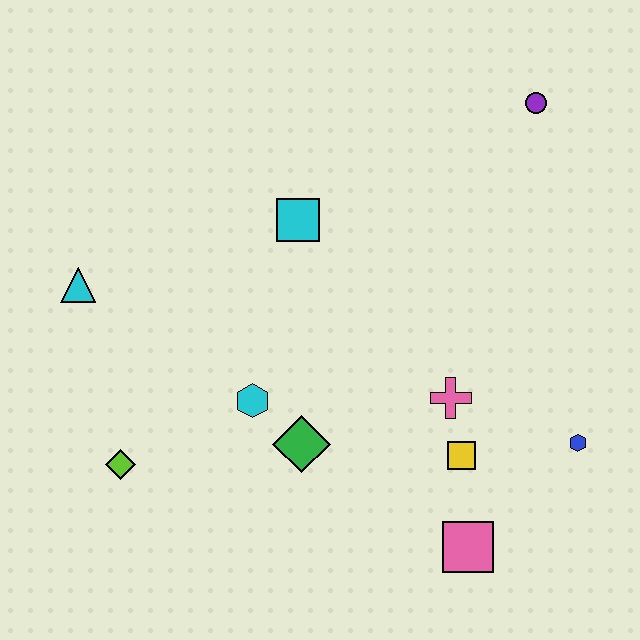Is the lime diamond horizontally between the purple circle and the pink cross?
No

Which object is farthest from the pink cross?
The cyan triangle is farthest from the pink cross.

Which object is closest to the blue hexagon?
The yellow square is closest to the blue hexagon.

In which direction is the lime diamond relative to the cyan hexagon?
The lime diamond is to the left of the cyan hexagon.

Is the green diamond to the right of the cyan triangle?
Yes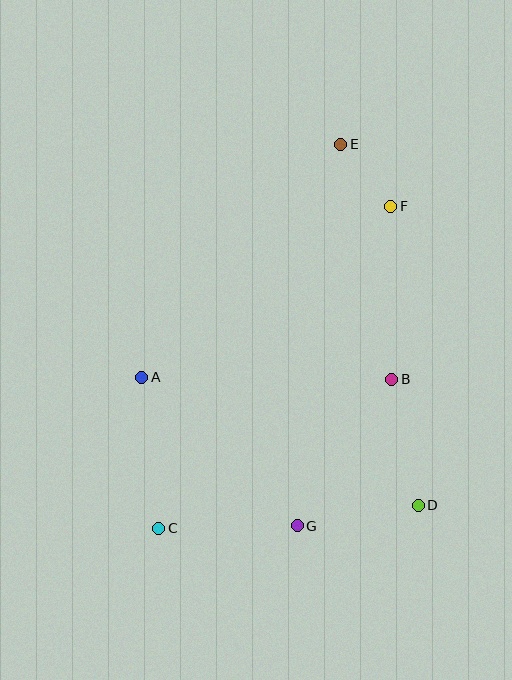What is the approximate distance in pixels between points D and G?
The distance between D and G is approximately 123 pixels.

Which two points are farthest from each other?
Points C and E are farthest from each other.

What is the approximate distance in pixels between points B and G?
The distance between B and G is approximately 175 pixels.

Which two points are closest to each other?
Points E and F are closest to each other.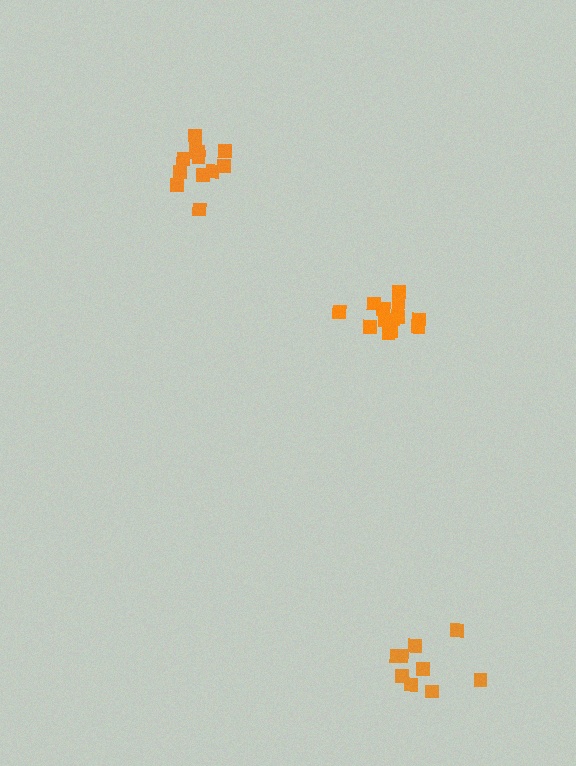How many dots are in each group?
Group 1: 12 dots, Group 2: 13 dots, Group 3: 10 dots (35 total).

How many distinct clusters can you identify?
There are 3 distinct clusters.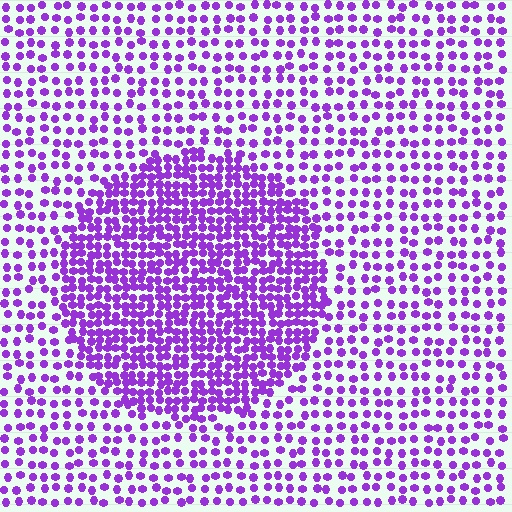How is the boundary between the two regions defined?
The boundary is defined by a change in element density (approximately 2.1x ratio). All elements are the same color, size, and shape.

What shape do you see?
I see a circle.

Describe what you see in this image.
The image contains small purple elements arranged at two different densities. A circle-shaped region is visible where the elements are more densely packed than the surrounding area.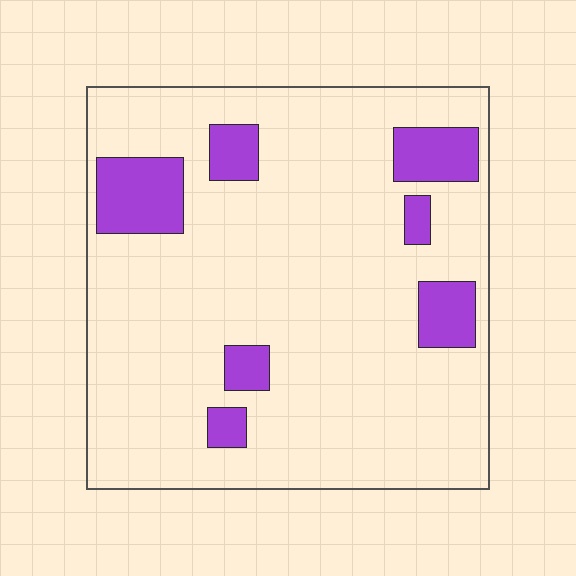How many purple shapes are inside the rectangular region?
7.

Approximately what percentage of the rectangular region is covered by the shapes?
Approximately 15%.